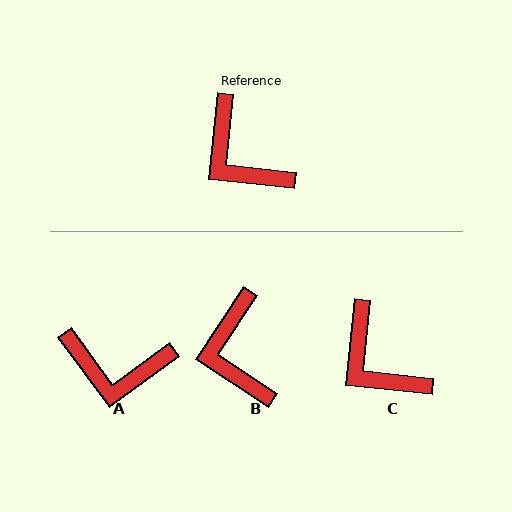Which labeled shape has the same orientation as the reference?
C.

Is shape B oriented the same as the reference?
No, it is off by about 27 degrees.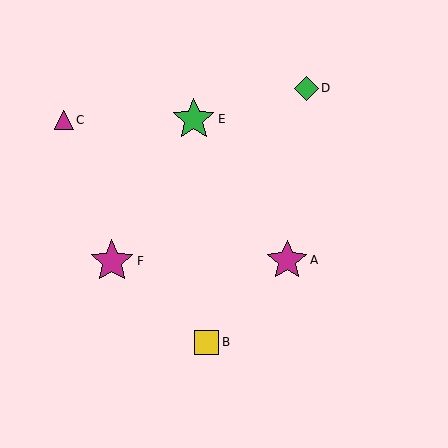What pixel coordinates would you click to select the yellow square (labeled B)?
Click at (207, 342) to select the yellow square B.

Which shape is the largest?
The magenta star (labeled F) is the largest.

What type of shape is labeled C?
Shape C is a magenta triangle.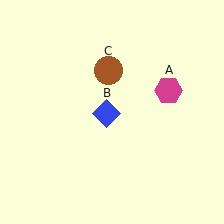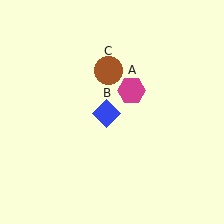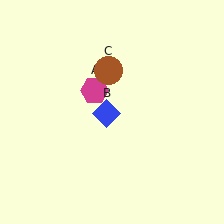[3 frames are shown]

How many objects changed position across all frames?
1 object changed position: magenta hexagon (object A).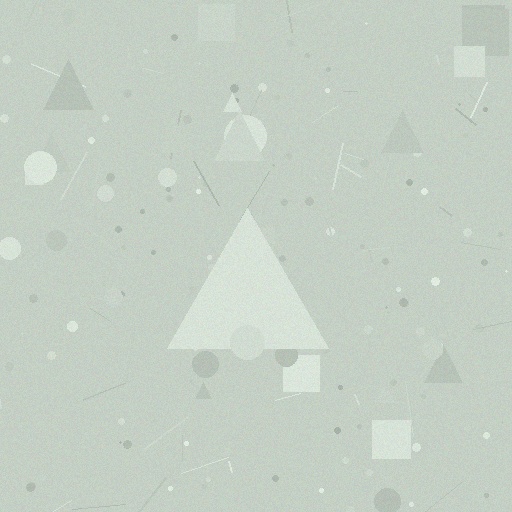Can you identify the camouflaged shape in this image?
The camouflaged shape is a triangle.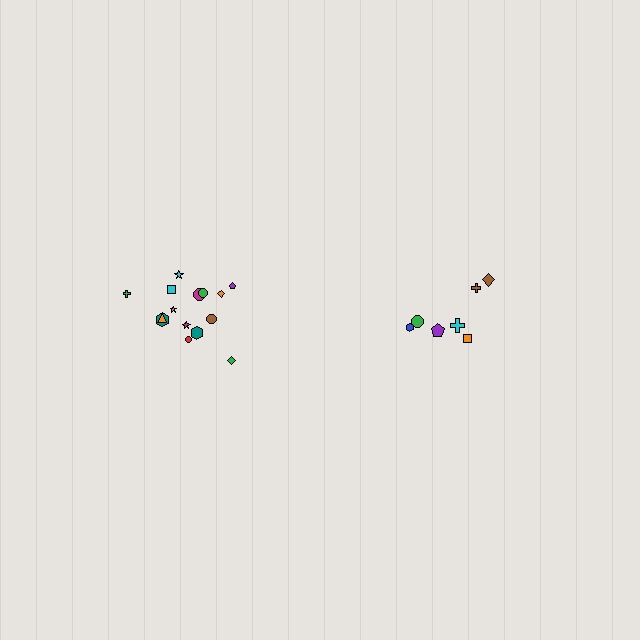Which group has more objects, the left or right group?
The left group.